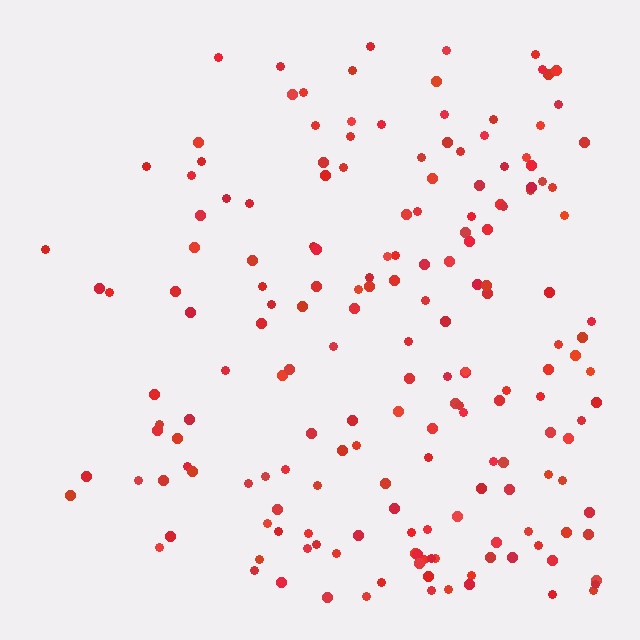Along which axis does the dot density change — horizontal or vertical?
Horizontal.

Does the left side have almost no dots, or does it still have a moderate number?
Still a moderate number, just noticeably fewer than the right.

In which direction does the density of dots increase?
From left to right, with the right side densest.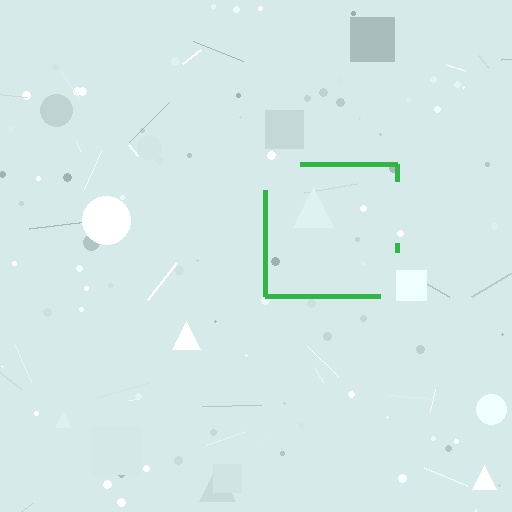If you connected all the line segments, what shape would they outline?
They would outline a square.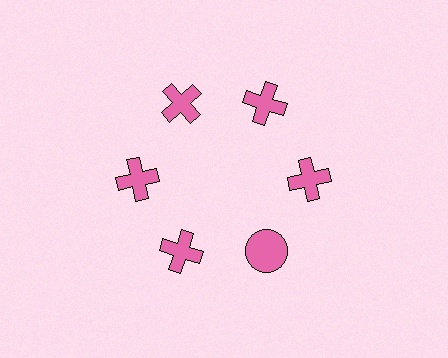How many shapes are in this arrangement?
There are 6 shapes arranged in a ring pattern.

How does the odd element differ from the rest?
It has a different shape: circle instead of cross.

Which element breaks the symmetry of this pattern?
The pink circle at roughly the 5 o'clock position breaks the symmetry. All other shapes are pink crosses.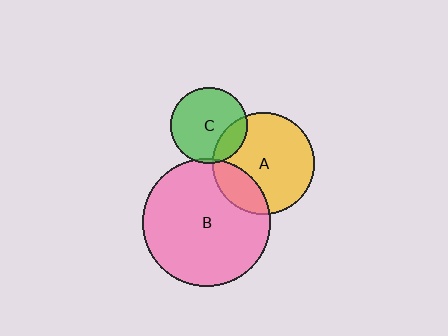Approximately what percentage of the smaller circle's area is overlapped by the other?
Approximately 20%.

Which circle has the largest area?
Circle B (pink).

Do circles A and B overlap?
Yes.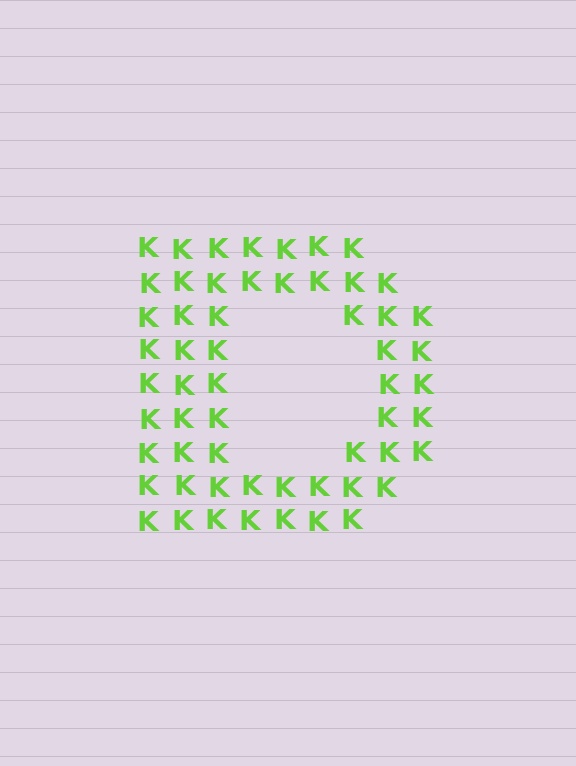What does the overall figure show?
The overall figure shows the letter D.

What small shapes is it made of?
It is made of small letter K's.